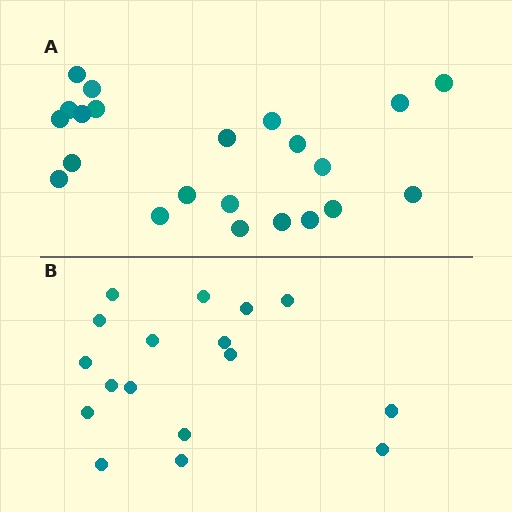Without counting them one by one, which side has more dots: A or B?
Region A (the top region) has more dots.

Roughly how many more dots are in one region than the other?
Region A has about 5 more dots than region B.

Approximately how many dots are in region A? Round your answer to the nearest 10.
About 20 dots. (The exact count is 22, which rounds to 20.)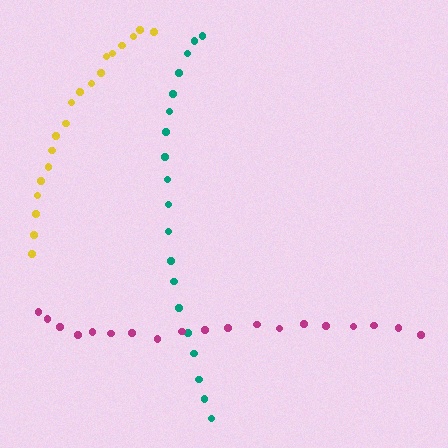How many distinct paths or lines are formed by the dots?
There are 3 distinct paths.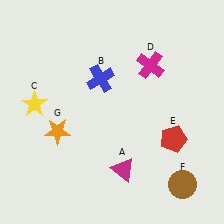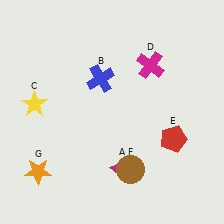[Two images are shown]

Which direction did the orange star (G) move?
The orange star (G) moved down.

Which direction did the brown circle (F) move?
The brown circle (F) moved left.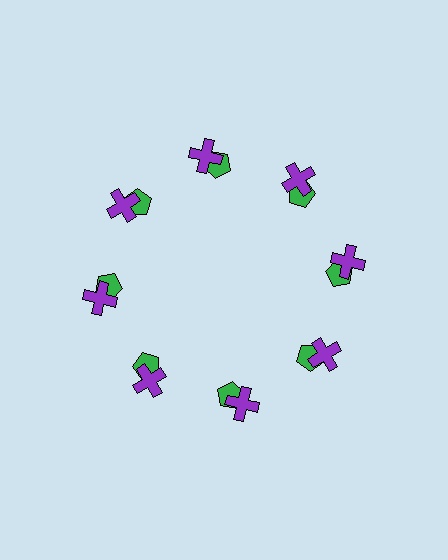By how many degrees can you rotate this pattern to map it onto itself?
The pattern maps onto itself every 45 degrees of rotation.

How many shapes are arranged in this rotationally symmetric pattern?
There are 16 shapes, arranged in 8 groups of 2.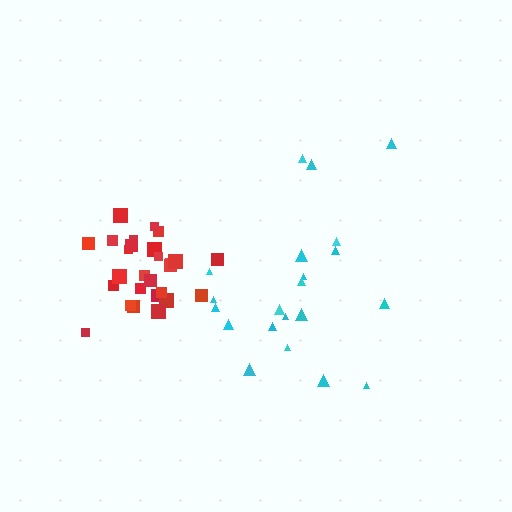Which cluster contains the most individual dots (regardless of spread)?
Red (27).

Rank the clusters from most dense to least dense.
red, cyan.